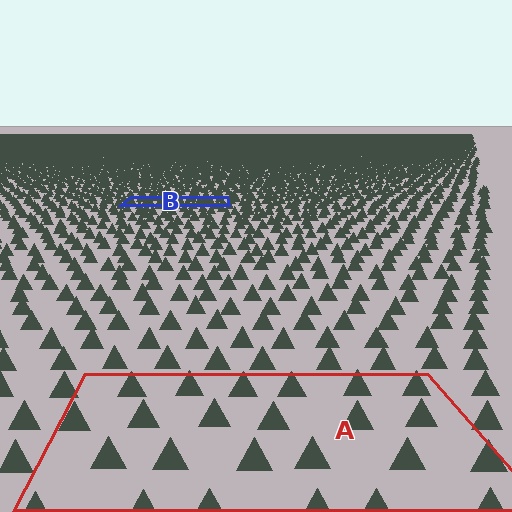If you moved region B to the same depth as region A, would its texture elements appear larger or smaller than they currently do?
They would appear larger. At a closer depth, the same texture elements are projected at a bigger on-screen size.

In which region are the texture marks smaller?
The texture marks are smaller in region B, because it is farther away.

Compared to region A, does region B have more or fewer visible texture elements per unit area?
Region B has more texture elements per unit area — they are packed more densely because it is farther away.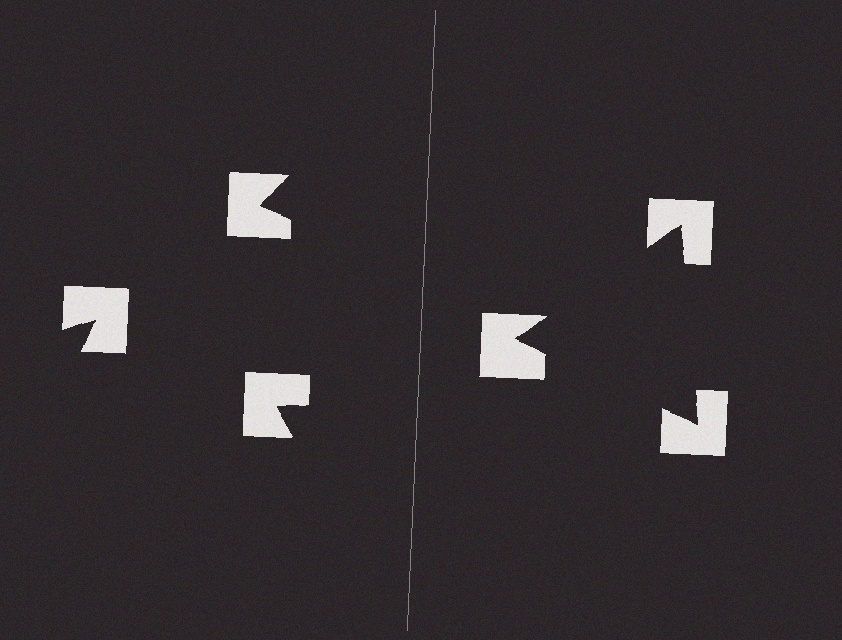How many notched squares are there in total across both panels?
6 — 3 on each side.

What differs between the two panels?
The notched squares are positioned identically on both sides; only the wedge orientations differ. On the right they align to a triangle; on the left they are misaligned.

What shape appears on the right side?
An illusory triangle.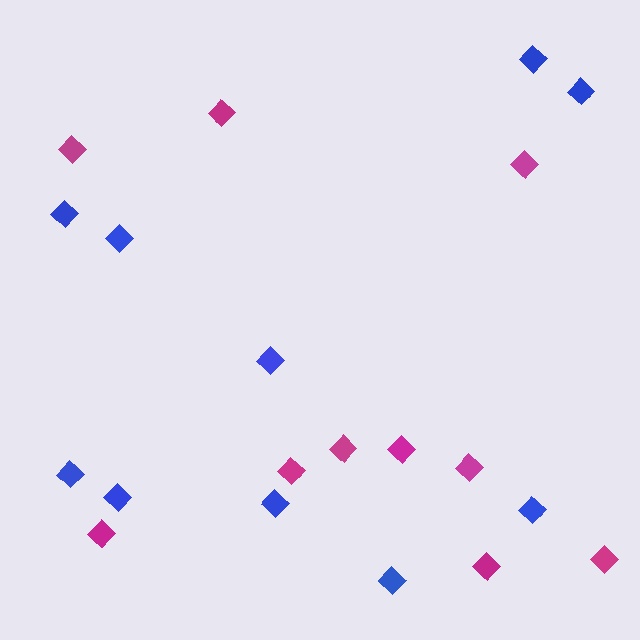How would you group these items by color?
There are 2 groups: one group of blue diamonds (10) and one group of magenta diamonds (10).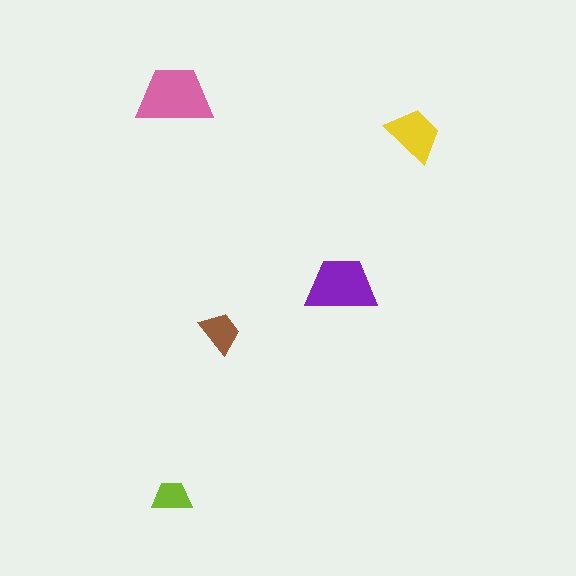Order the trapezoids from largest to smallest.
the pink one, the purple one, the yellow one, the brown one, the lime one.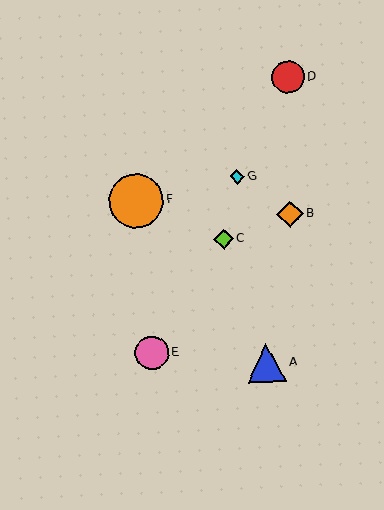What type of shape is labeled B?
Shape B is an orange diamond.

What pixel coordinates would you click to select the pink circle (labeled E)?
Click at (152, 353) to select the pink circle E.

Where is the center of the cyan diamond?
The center of the cyan diamond is at (237, 177).